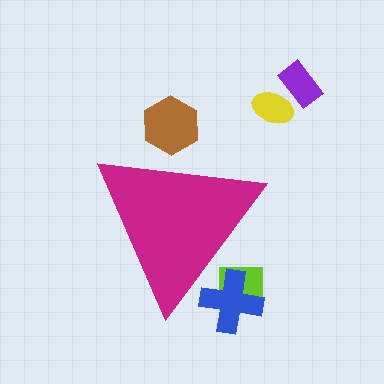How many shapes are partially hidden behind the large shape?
3 shapes are partially hidden.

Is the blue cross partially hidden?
Yes, the blue cross is partially hidden behind the magenta triangle.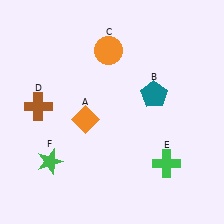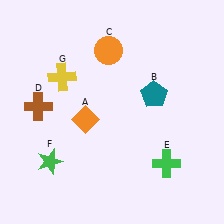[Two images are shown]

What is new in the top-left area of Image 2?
A yellow cross (G) was added in the top-left area of Image 2.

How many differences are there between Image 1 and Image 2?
There is 1 difference between the two images.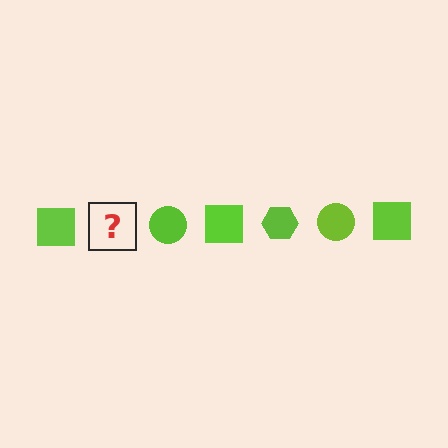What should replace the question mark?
The question mark should be replaced with a lime hexagon.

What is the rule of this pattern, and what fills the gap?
The rule is that the pattern cycles through square, hexagon, circle shapes in lime. The gap should be filled with a lime hexagon.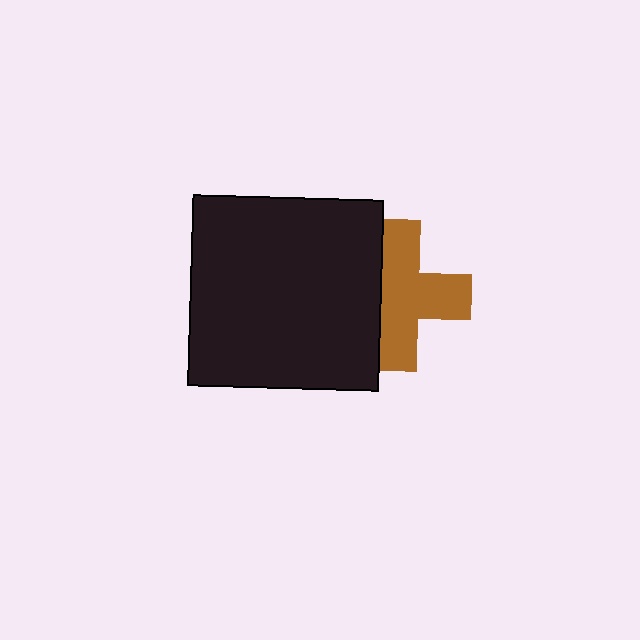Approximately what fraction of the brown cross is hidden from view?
Roughly 33% of the brown cross is hidden behind the black square.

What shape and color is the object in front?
The object in front is a black square.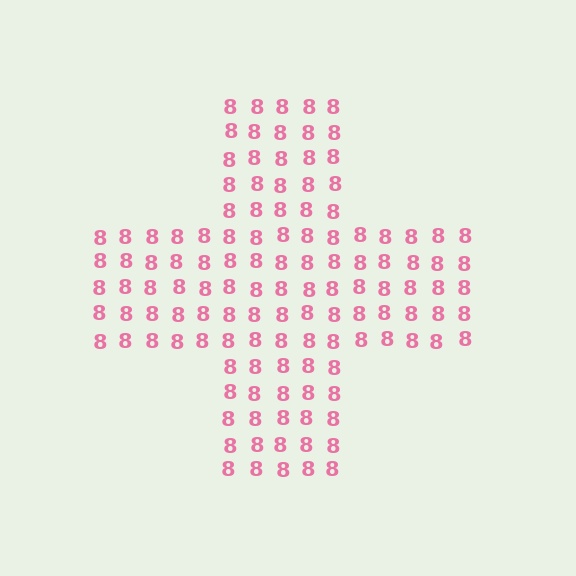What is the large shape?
The large shape is a cross.